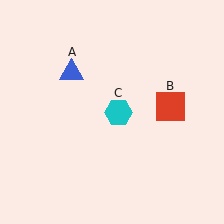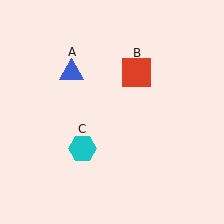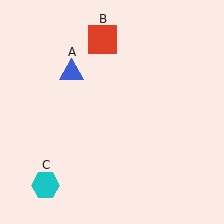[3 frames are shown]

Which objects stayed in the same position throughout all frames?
Blue triangle (object A) remained stationary.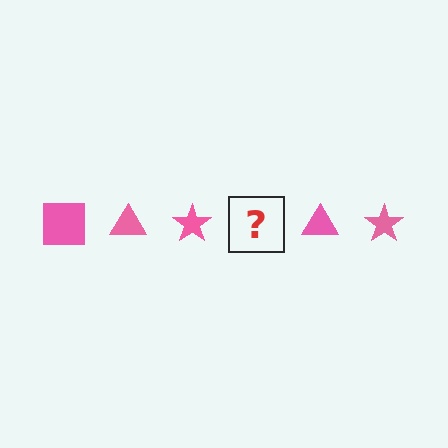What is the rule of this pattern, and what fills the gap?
The rule is that the pattern cycles through square, triangle, star shapes in pink. The gap should be filled with a pink square.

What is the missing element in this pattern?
The missing element is a pink square.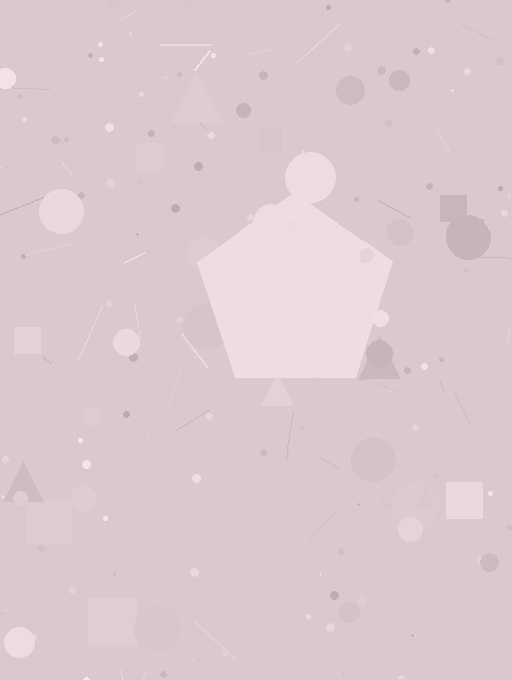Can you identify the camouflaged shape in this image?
The camouflaged shape is a pentagon.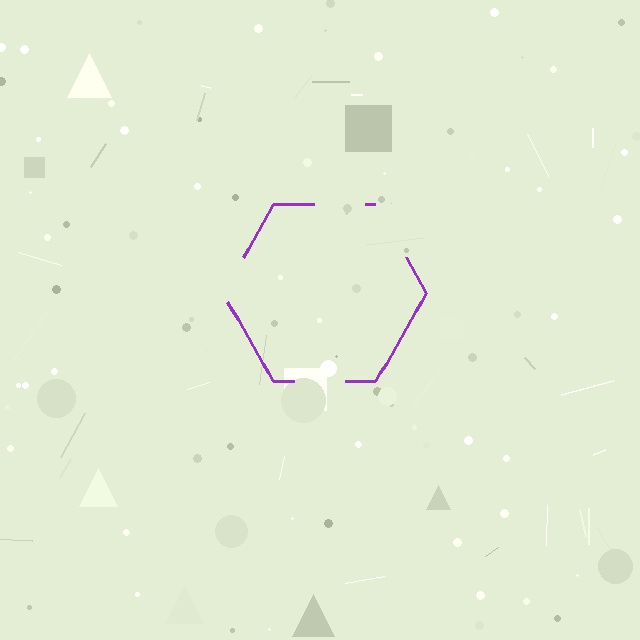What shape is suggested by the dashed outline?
The dashed outline suggests a hexagon.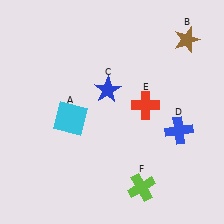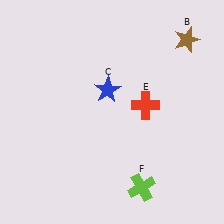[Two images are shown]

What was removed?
The cyan square (A), the blue cross (D) were removed in Image 2.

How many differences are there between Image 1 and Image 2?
There are 2 differences between the two images.